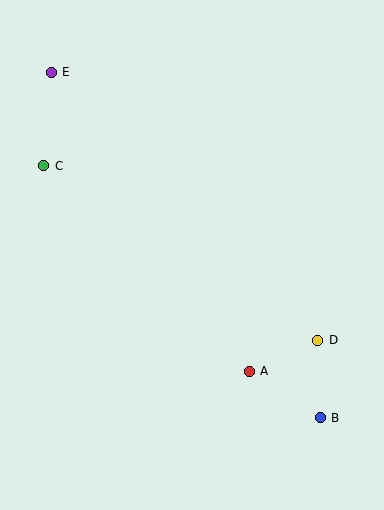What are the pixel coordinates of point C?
Point C is at (44, 166).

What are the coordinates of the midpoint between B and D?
The midpoint between B and D is at (319, 379).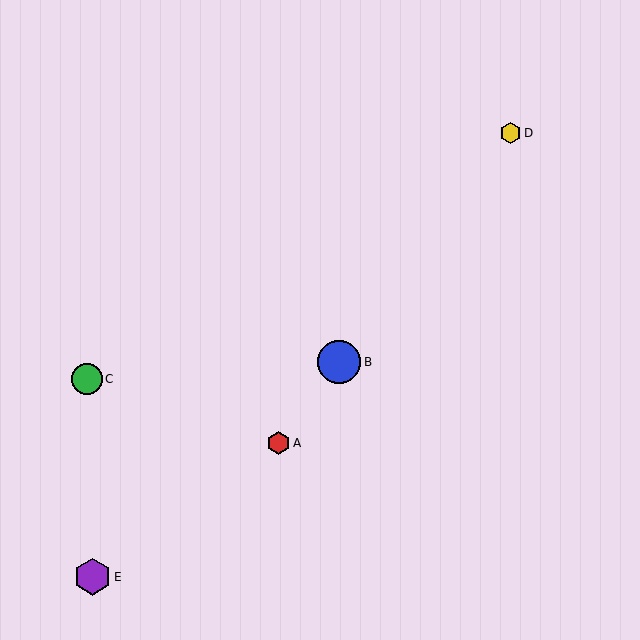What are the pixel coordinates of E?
Object E is at (92, 577).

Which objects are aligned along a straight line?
Objects A, B, D are aligned along a straight line.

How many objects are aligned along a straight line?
3 objects (A, B, D) are aligned along a straight line.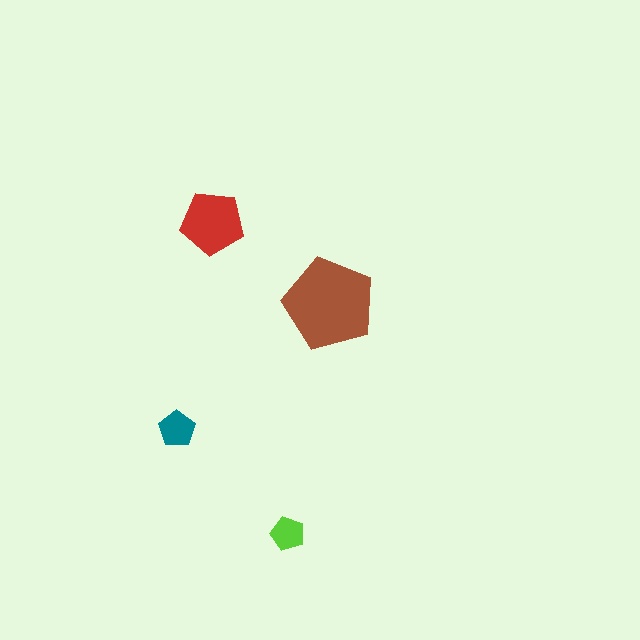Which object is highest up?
The red pentagon is topmost.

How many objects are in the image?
There are 4 objects in the image.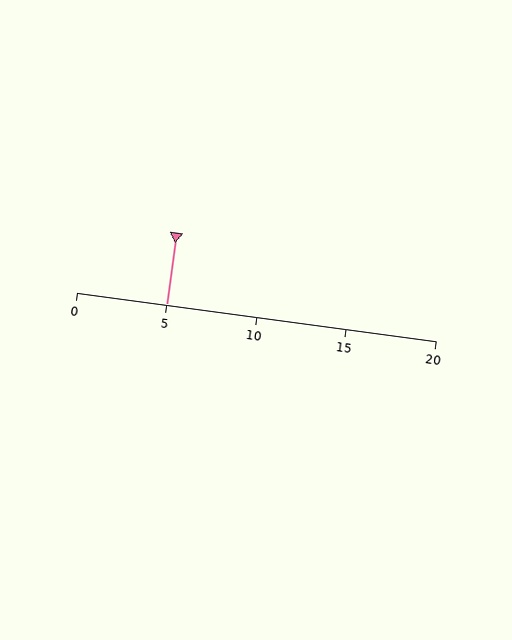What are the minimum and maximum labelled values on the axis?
The axis runs from 0 to 20.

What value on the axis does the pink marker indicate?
The marker indicates approximately 5.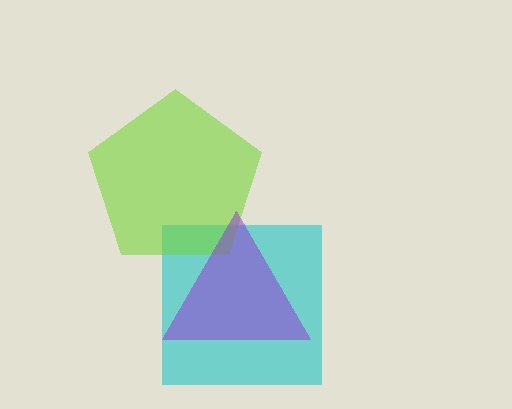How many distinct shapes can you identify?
There are 3 distinct shapes: a cyan square, a lime pentagon, a purple triangle.